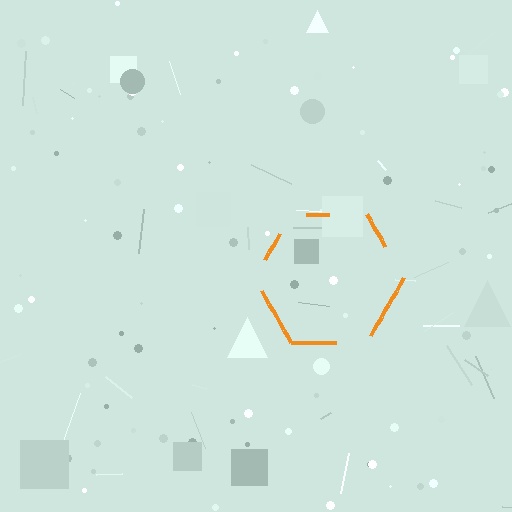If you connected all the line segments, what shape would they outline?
They would outline a hexagon.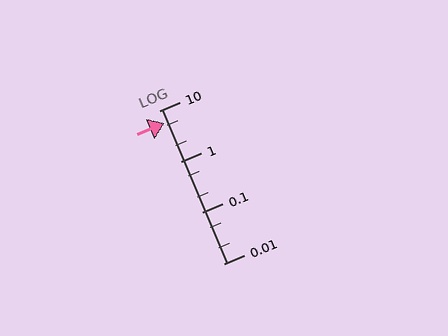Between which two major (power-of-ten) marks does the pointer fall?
The pointer is between 1 and 10.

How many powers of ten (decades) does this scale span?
The scale spans 3 decades, from 0.01 to 10.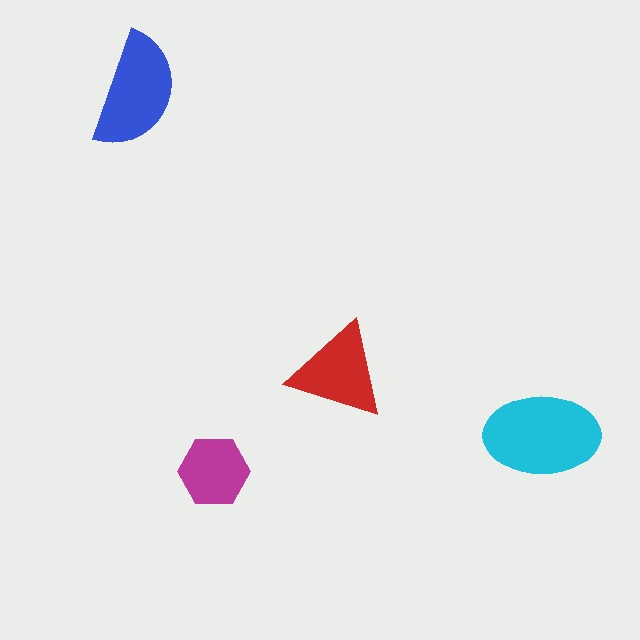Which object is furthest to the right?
The cyan ellipse is rightmost.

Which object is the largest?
The cyan ellipse.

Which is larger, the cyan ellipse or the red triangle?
The cyan ellipse.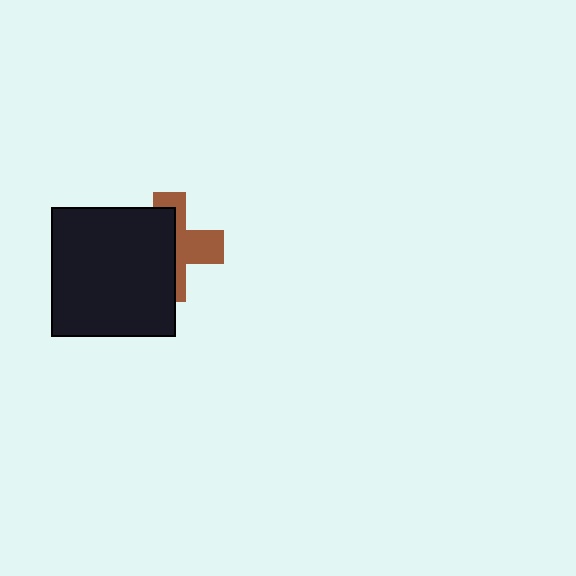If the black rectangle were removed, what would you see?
You would see the complete brown cross.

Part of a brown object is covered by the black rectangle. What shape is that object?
It is a cross.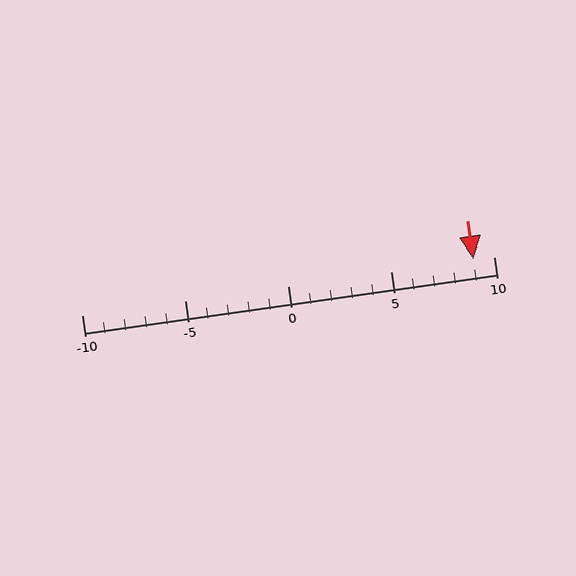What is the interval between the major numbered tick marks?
The major tick marks are spaced 5 units apart.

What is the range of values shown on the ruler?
The ruler shows values from -10 to 10.